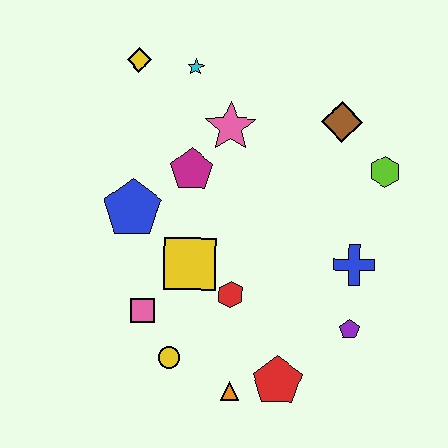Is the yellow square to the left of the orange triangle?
Yes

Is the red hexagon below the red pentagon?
No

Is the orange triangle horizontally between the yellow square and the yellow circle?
No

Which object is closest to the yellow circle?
The pink square is closest to the yellow circle.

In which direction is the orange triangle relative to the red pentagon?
The orange triangle is to the left of the red pentagon.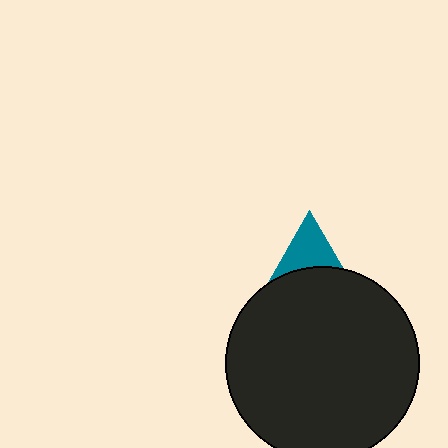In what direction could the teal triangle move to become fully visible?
The teal triangle could move up. That would shift it out from behind the black circle entirely.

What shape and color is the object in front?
The object in front is a black circle.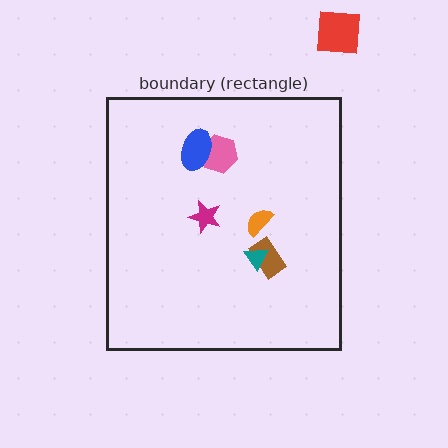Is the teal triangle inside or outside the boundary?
Inside.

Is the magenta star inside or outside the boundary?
Inside.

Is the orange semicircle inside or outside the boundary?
Inside.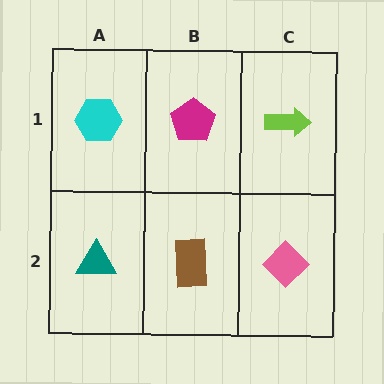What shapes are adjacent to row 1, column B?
A brown rectangle (row 2, column B), a cyan hexagon (row 1, column A), a lime arrow (row 1, column C).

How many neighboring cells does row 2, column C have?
2.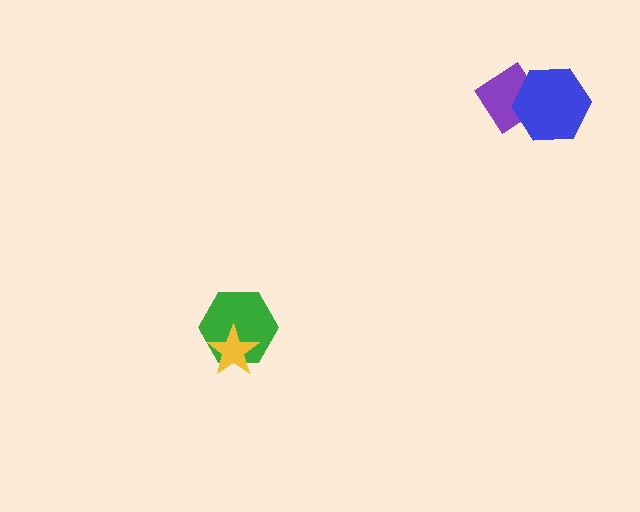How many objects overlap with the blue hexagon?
1 object overlaps with the blue hexagon.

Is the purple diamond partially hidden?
Yes, it is partially covered by another shape.